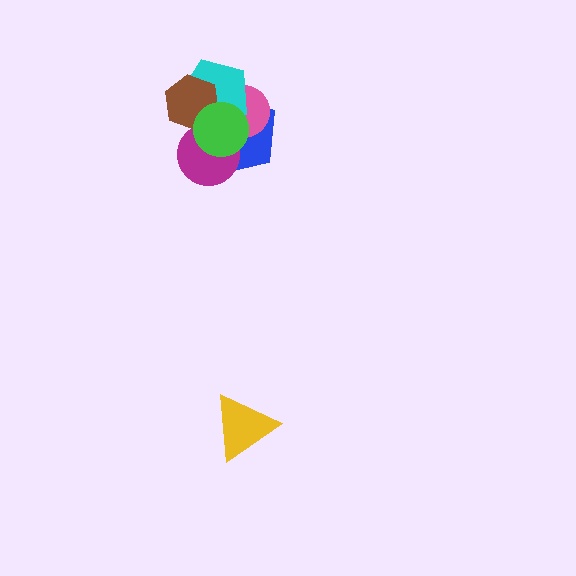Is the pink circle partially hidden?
Yes, it is partially covered by another shape.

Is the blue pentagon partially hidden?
Yes, it is partially covered by another shape.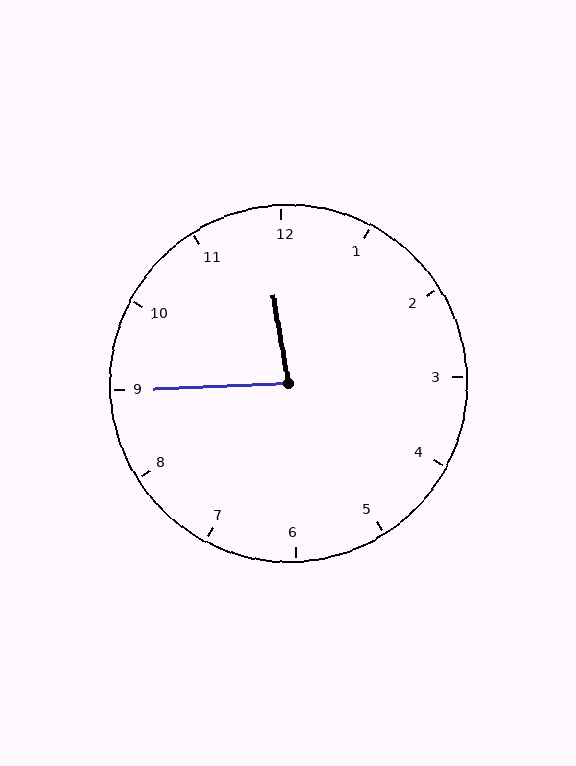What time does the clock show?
11:45.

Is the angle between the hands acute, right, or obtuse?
It is acute.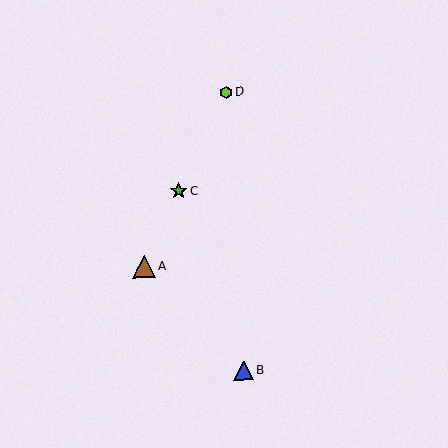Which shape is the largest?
The brown triangle (labeled A) is the largest.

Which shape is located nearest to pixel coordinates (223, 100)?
The lime hexagon (labeled D) at (226, 92) is nearest to that location.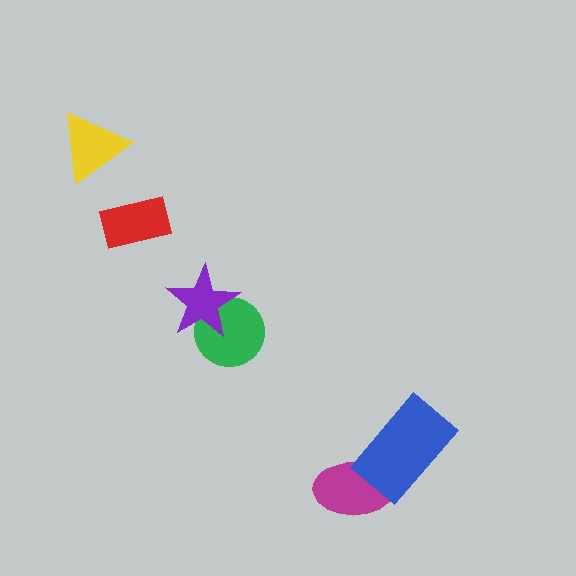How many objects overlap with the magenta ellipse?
1 object overlaps with the magenta ellipse.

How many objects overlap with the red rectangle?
0 objects overlap with the red rectangle.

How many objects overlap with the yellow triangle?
0 objects overlap with the yellow triangle.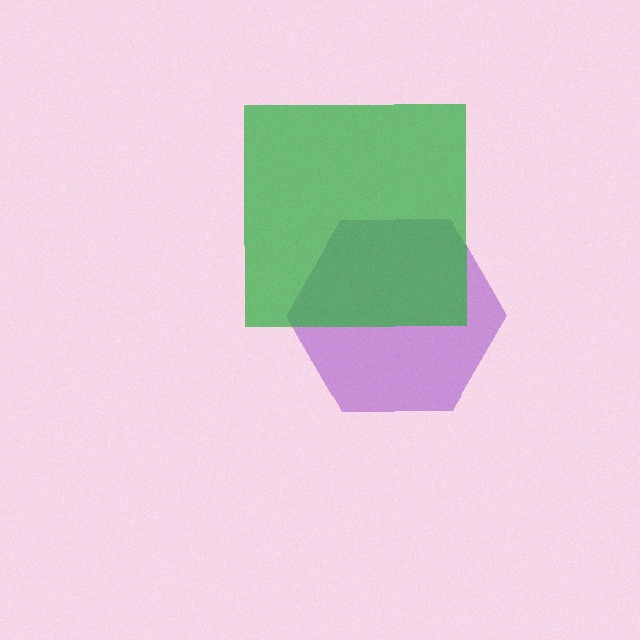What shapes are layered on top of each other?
The layered shapes are: a purple hexagon, a green square.